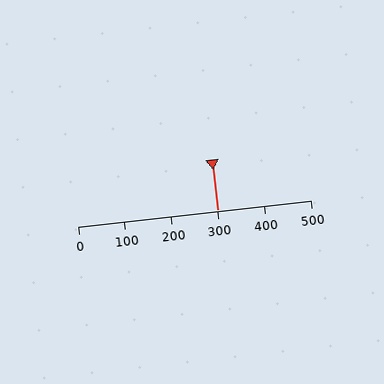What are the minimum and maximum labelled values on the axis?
The axis runs from 0 to 500.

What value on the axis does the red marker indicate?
The marker indicates approximately 300.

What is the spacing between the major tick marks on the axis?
The major ticks are spaced 100 apart.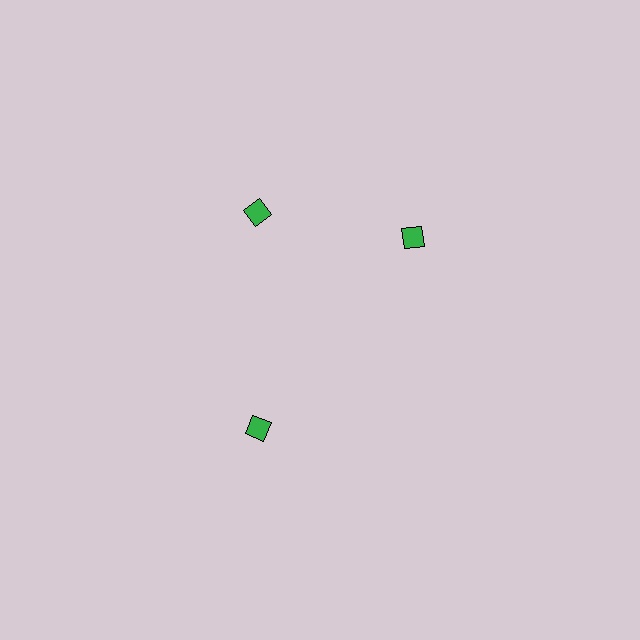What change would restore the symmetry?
The symmetry would be restored by rotating it back into even spacing with its neighbors so that all 3 diamonds sit at equal angles and equal distance from the center.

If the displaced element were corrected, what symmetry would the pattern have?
It would have 3-fold rotational symmetry — the pattern would map onto itself every 120 degrees.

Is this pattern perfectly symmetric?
No. The 3 green diamonds are arranged in a ring, but one element near the 3 o'clock position is rotated out of alignment along the ring, breaking the 3-fold rotational symmetry.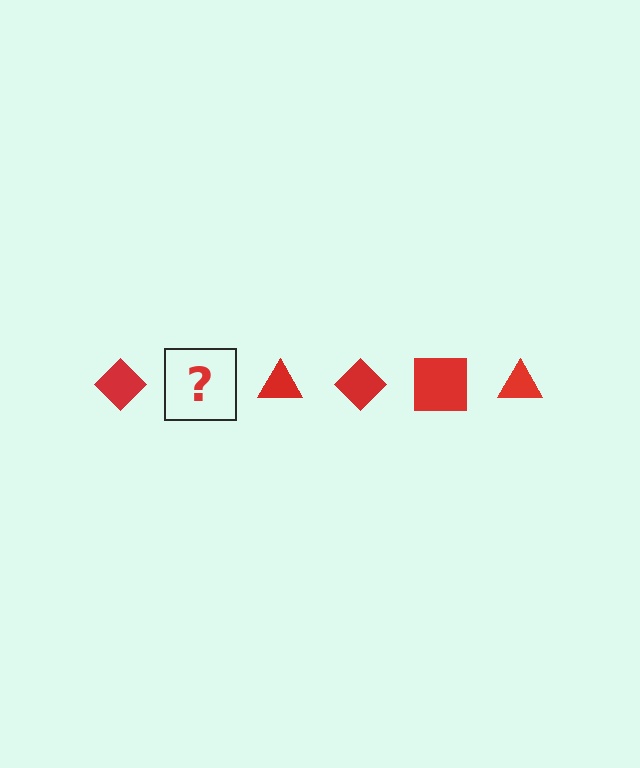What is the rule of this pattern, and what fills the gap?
The rule is that the pattern cycles through diamond, square, triangle shapes in red. The gap should be filled with a red square.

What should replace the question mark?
The question mark should be replaced with a red square.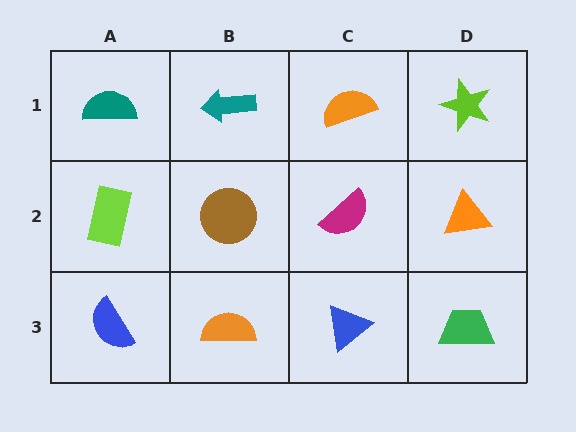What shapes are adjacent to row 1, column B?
A brown circle (row 2, column B), a teal semicircle (row 1, column A), an orange semicircle (row 1, column C).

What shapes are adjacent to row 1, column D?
An orange triangle (row 2, column D), an orange semicircle (row 1, column C).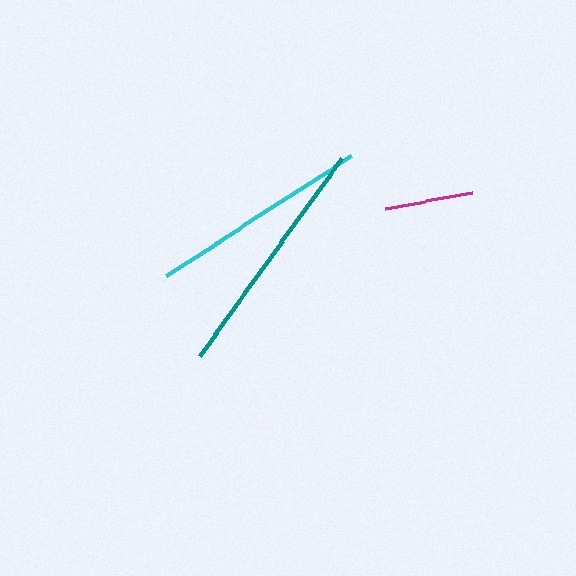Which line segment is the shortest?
The magenta line is the shortest at approximately 88 pixels.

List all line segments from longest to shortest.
From longest to shortest: teal, cyan, magenta.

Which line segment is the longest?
The teal line is the longest at approximately 243 pixels.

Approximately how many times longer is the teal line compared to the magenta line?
The teal line is approximately 2.8 times the length of the magenta line.